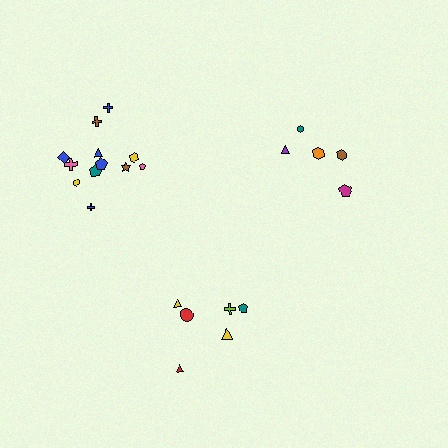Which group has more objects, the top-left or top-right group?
The top-left group.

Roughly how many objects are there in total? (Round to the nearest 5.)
Roughly 25 objects in total.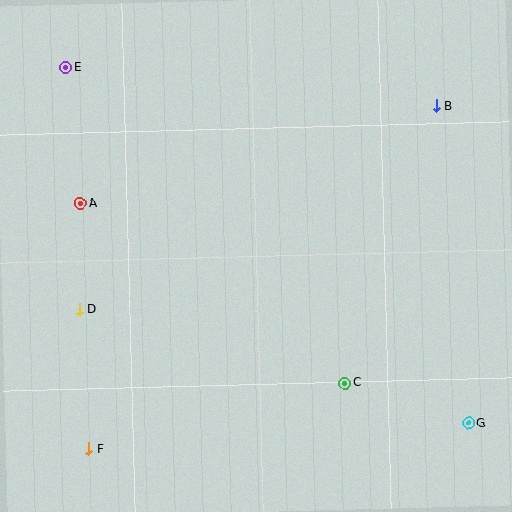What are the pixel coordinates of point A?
Point A is at (80, 203).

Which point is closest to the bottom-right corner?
Point G is closest to the bottom-right corner.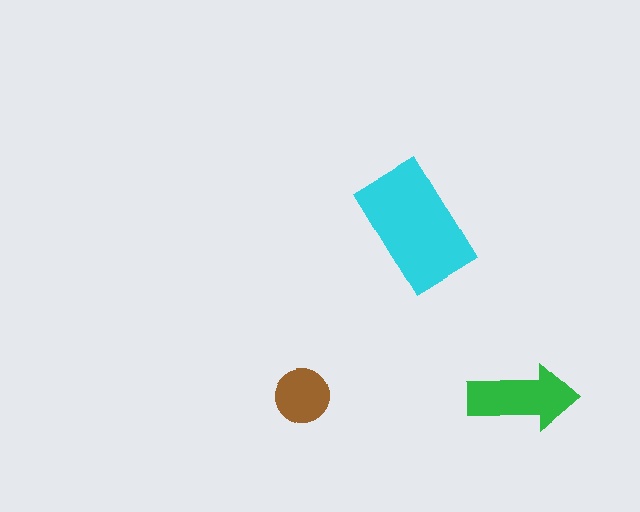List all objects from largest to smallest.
The cyan rectangle, the green arrow, the brown circle.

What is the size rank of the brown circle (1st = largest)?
3rd.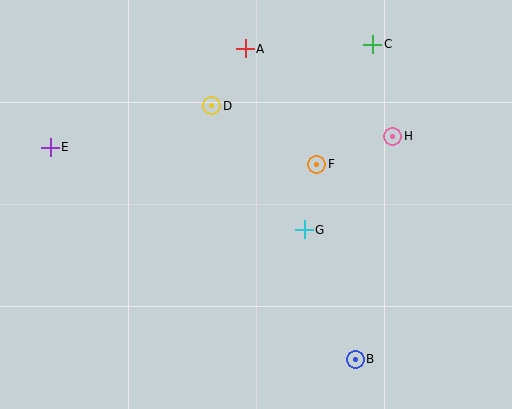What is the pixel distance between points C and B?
The distance between C and B is 315 pixels.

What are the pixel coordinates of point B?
Point B is at (355, 359).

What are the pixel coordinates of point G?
Point G is at (304, 230).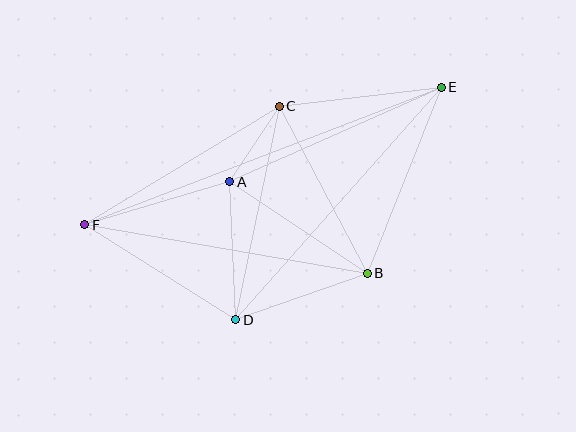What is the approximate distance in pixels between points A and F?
The distance between A and F is approximately 151 pixels.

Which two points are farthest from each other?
Points E and F are farthest from each other.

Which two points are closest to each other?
Points A and C are closest to each other.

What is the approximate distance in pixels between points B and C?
The distance between B and C is approximately 189 pixels.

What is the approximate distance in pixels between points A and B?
The distance between A and B is approximately 165 pixels.